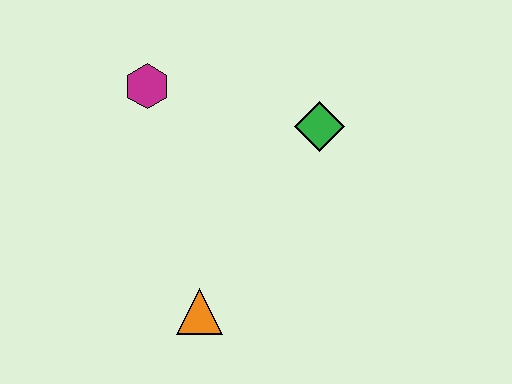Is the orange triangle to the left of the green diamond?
Yes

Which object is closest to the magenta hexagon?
The green diamond is closest to the magenta hexagon.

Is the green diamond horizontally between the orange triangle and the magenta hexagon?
No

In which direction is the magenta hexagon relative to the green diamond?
The magenta hexagon is to the left of the green diamond.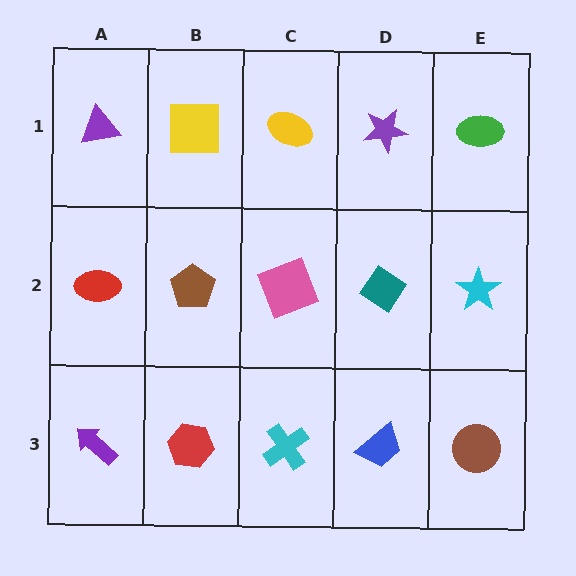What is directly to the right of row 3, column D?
A brown circle.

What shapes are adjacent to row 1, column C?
A pink square (row 2, column C), a yellow square (row 1, column B), a purple star (row 1, column D).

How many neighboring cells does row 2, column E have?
3.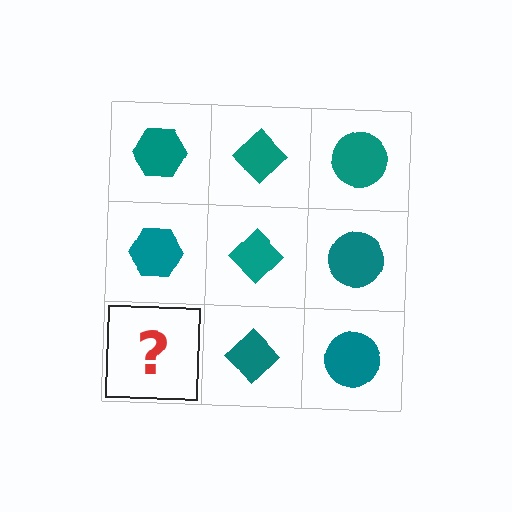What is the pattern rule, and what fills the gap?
The rule is that each column has a consistent shape. The gap should be filled with a teal hexagon.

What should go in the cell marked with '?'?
The missing cell should contain a teal hexagon.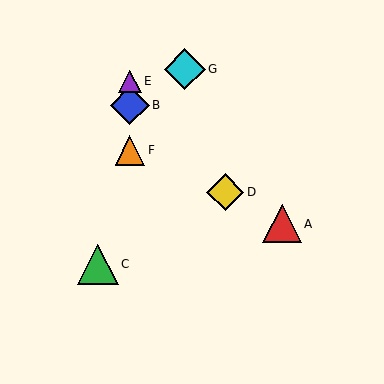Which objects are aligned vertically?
Objects B, E, F are aligned vertically.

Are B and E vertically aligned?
Yes, both are at x≈130.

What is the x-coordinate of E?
Object E is at x≈130.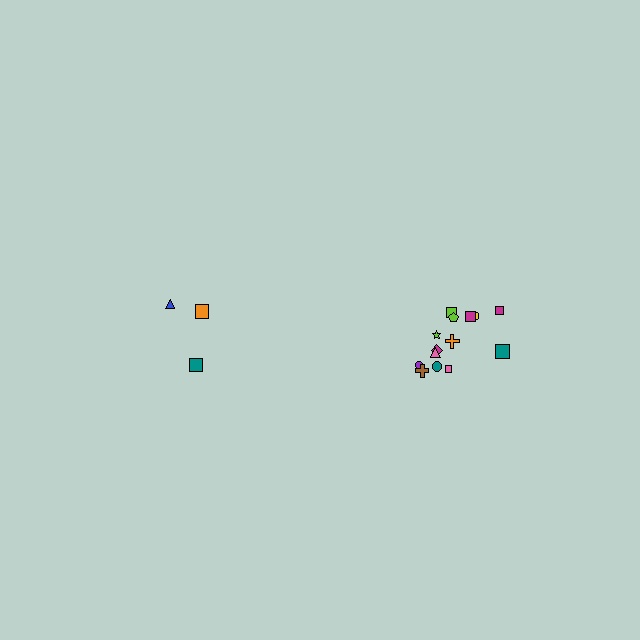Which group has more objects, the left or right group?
The right group.